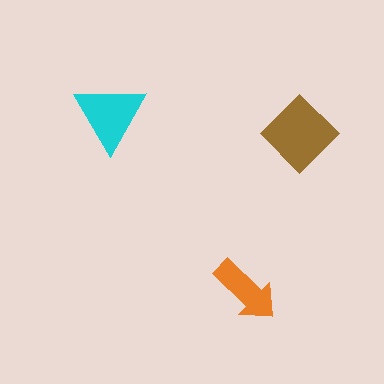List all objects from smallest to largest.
The orange arrow, the cyan triangle, the brown diamond.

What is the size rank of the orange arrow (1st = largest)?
3rd.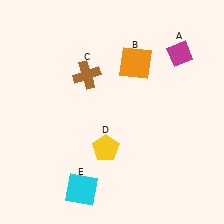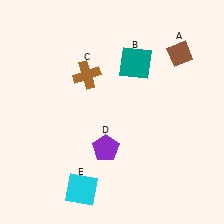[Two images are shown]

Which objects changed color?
A changed from magenta to brown. B changed from orange to teal. D changed from yellow to purple.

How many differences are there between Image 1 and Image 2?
There are 3 differences between the two images.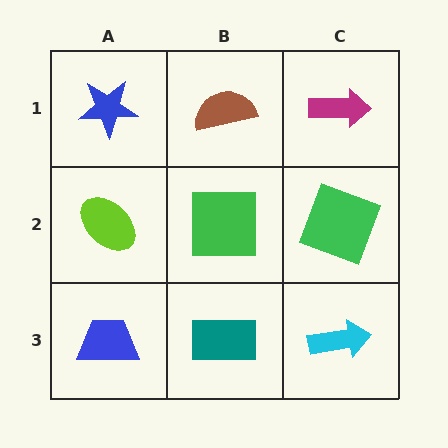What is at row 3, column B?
A teal rectangle.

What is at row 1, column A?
A blue star.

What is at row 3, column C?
A cyan arrow.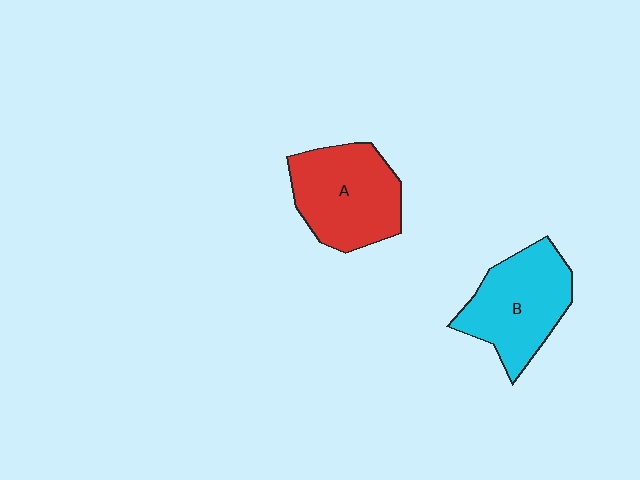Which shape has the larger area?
Shape A (red).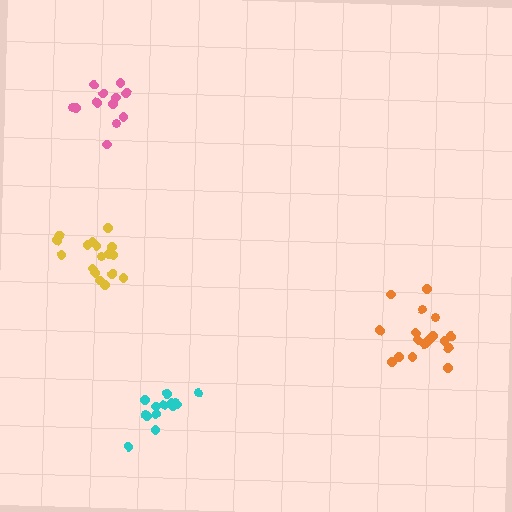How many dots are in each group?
Group 1: 17 dots, Group 2: 14 dots, Group 3: 13 dots, Group 4: 17 dots (61 total).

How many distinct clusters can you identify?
There are 4 distinct clusters.